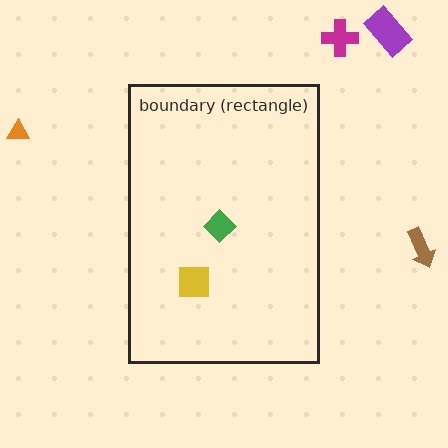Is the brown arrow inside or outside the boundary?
Outside.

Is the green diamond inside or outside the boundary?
Inside.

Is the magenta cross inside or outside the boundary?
Outside.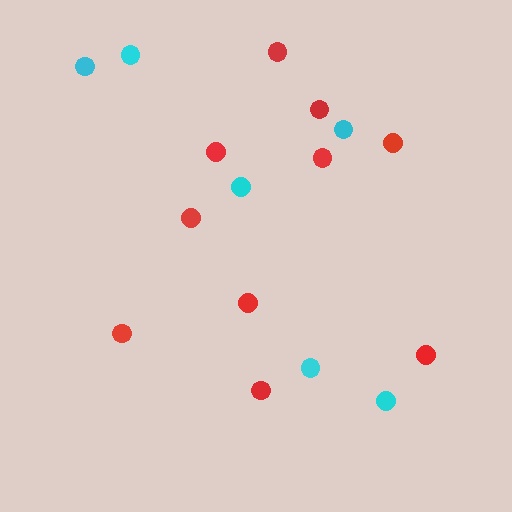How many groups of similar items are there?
There are 2 groups: one group of cyan circles (6) and one group of red circles (10).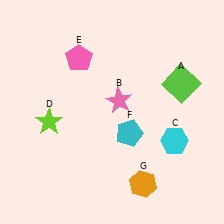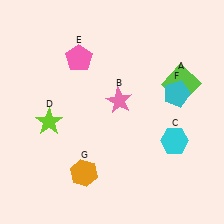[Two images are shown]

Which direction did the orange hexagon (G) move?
The orange hexagon (G) moved left.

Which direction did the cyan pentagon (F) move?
The cyan pentagon (F) moved right.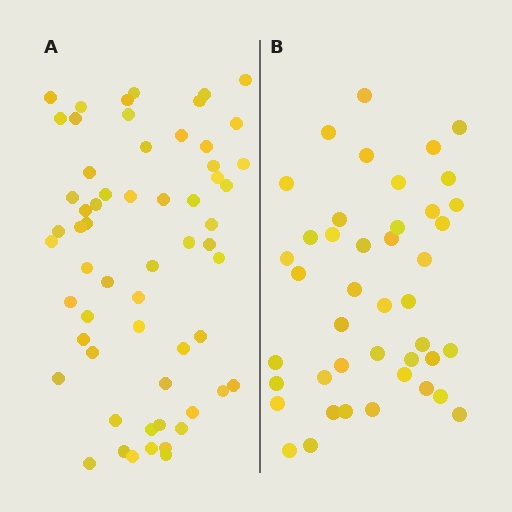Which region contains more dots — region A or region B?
Region A (the left region) has more dots.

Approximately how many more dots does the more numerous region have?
Region A has approximately 15 more dots than region B.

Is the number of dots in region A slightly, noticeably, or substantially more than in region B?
Region A has noticeably more, but not dramatically so. The ratio is roughly 1.4 to 1.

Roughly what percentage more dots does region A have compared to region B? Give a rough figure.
About 40% more.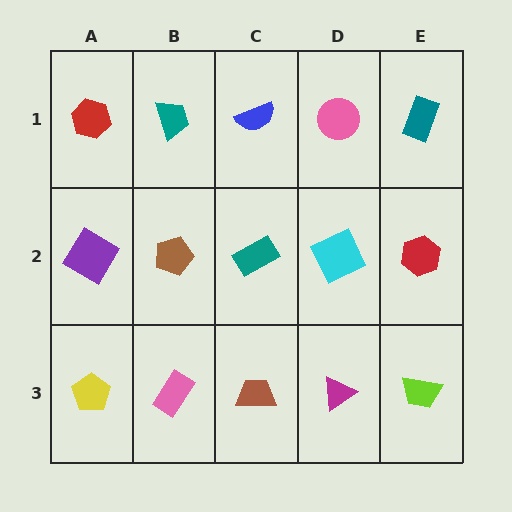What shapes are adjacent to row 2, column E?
A teal rectangle (row 1, column E), a lime trapezoid (row 3, column E), a cyan square (row 2, column D).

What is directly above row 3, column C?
A teal rectangle.